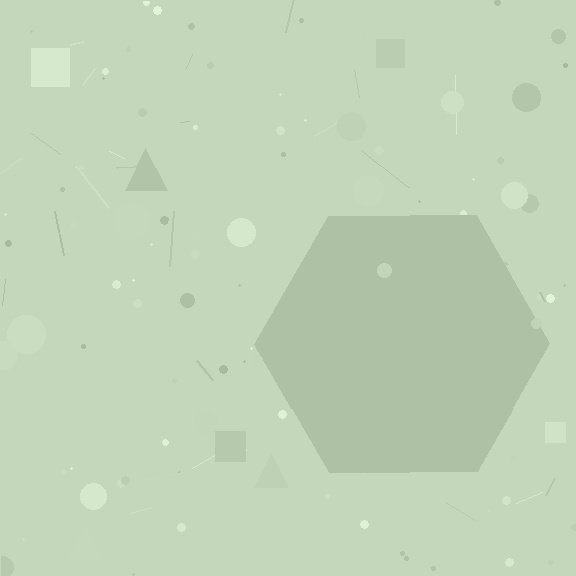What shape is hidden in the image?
A hexagon is hidden in the image.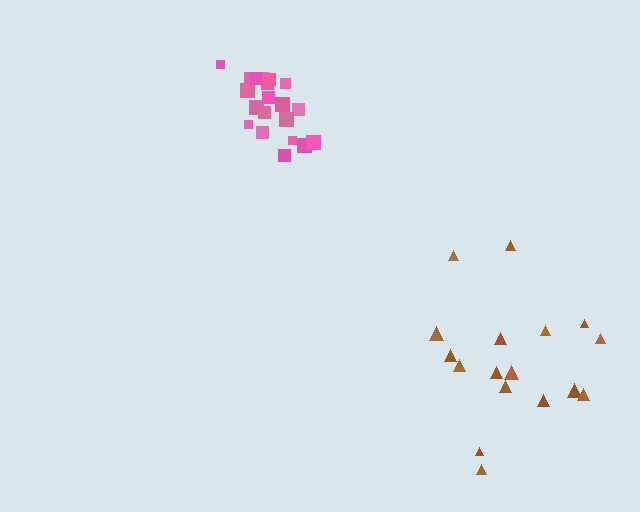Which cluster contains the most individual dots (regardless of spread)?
Pink (21).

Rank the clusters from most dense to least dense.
pink, brown.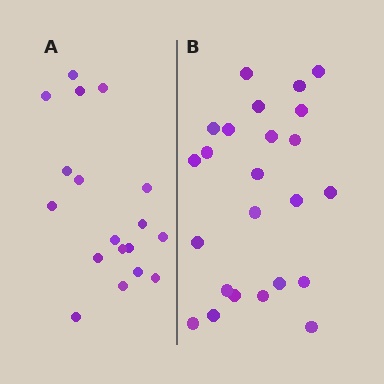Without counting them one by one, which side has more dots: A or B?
Region B (the right region) has more dots.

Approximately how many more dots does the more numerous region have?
Region B has about 6 more dots than region A.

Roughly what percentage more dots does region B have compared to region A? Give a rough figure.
About 35% more.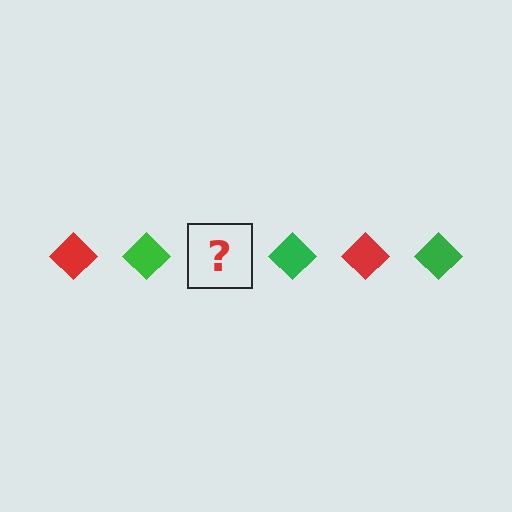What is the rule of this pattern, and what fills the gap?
The rule is that the pattern cycles through red, green diamonds. The gap should be filled with a red diamond.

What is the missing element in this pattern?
The missing element is a red diamond.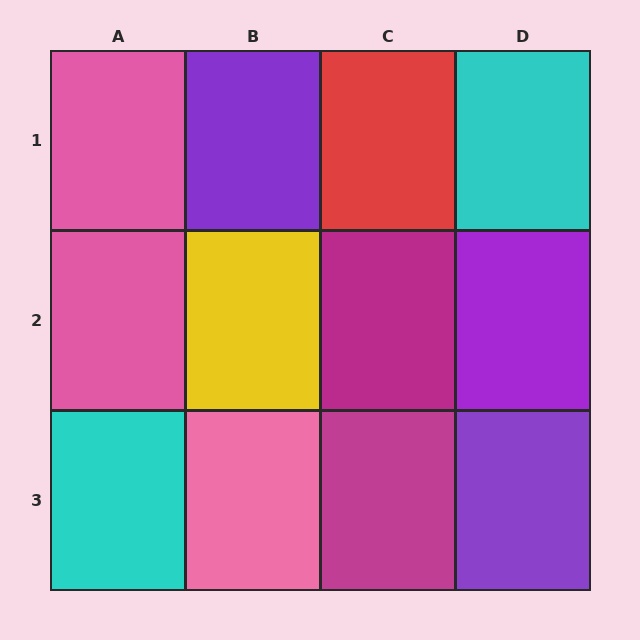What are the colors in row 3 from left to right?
Cyan, pink, magenta, purple.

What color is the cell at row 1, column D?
Cyan.